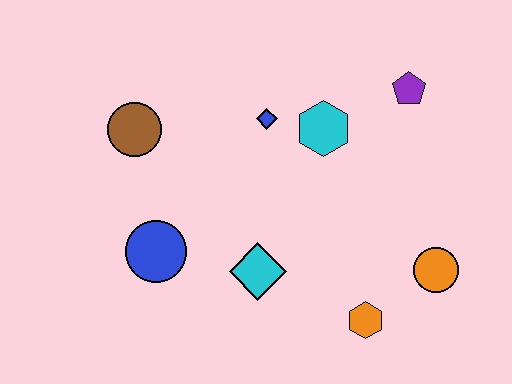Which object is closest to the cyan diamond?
The blue circle is closest to the cyan diamond.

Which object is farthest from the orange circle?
The brown circle is farthest from the orange circle.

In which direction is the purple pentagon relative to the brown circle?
The purple pentagon is to the right of the brown circle.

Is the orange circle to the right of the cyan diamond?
Yes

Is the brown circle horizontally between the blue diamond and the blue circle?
No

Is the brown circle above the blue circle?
Yes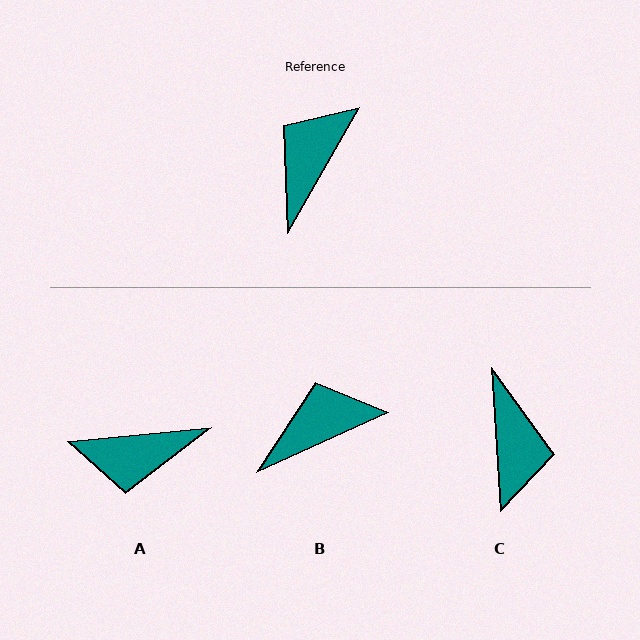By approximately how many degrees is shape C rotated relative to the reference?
Approximately 146 degrees clockwise.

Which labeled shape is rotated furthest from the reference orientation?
C, about 146 degrees away.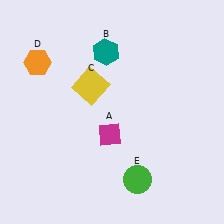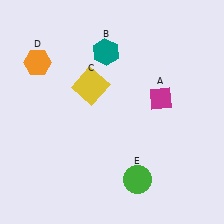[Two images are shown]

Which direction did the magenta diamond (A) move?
The magenta diamond (A) moved right.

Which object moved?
The magenta diamond (A) moved right.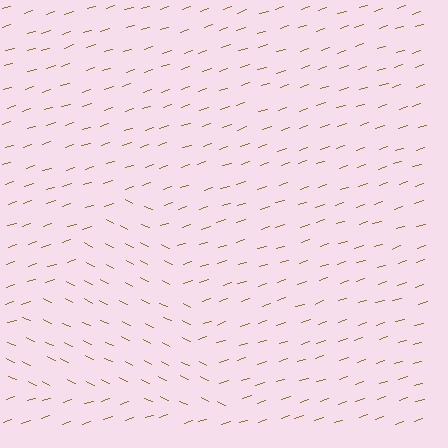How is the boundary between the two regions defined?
The boundary is defined purely by a change in line orientation (approximately 45 degrees difference). All lines are the same color and thickness.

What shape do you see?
I see a triangle.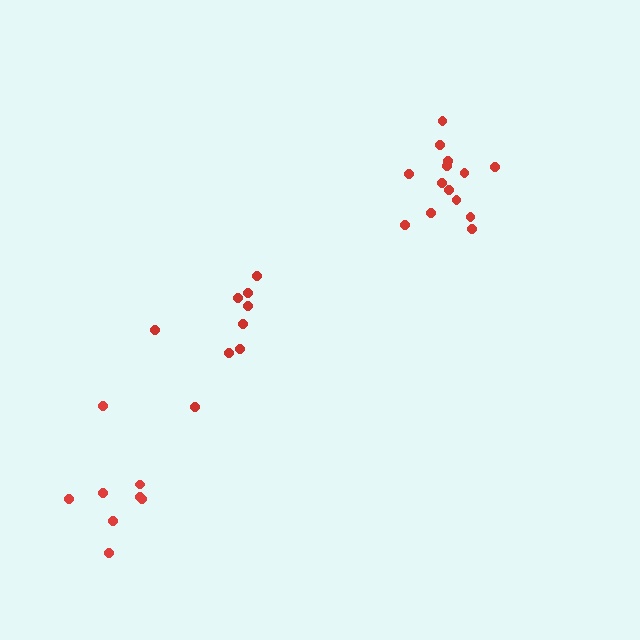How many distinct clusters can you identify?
There are 3 distinct clusters.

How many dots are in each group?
Group 1: 9 dots, Group 2: 14 dots, Group 3: 8 dots (31 total).